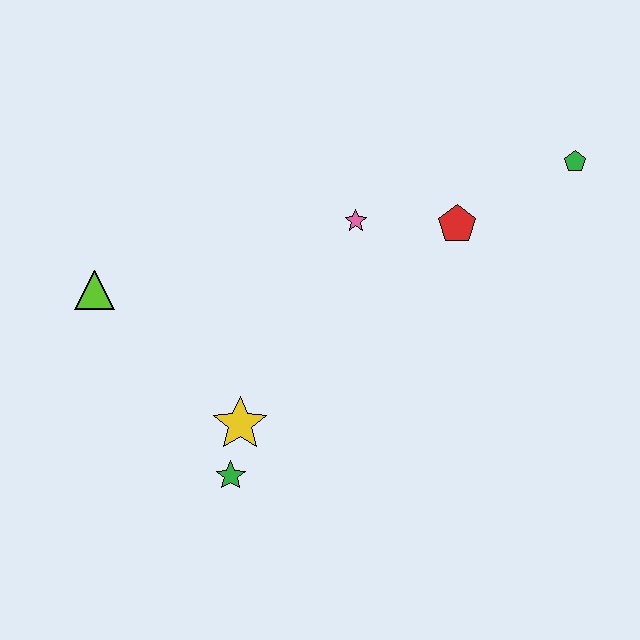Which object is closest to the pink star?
The red pentagon is closest to the pink star.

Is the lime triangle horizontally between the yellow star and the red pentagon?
No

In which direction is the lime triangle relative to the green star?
The lime triangle is above the green star.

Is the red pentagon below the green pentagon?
Yes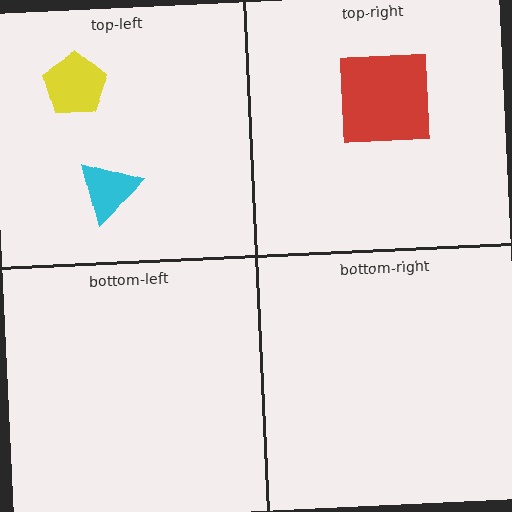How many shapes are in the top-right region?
1.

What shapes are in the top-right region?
The red square.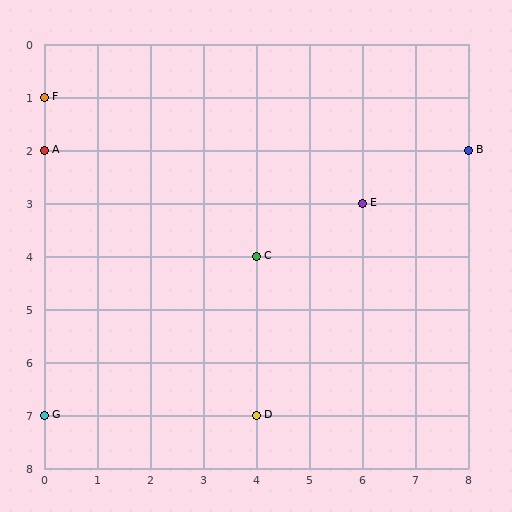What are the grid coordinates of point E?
Point E is at grid coordinates (6, 3).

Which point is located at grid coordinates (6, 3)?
Point E is at (6, 3).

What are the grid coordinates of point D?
Point D is at grid coordinates (4, 7).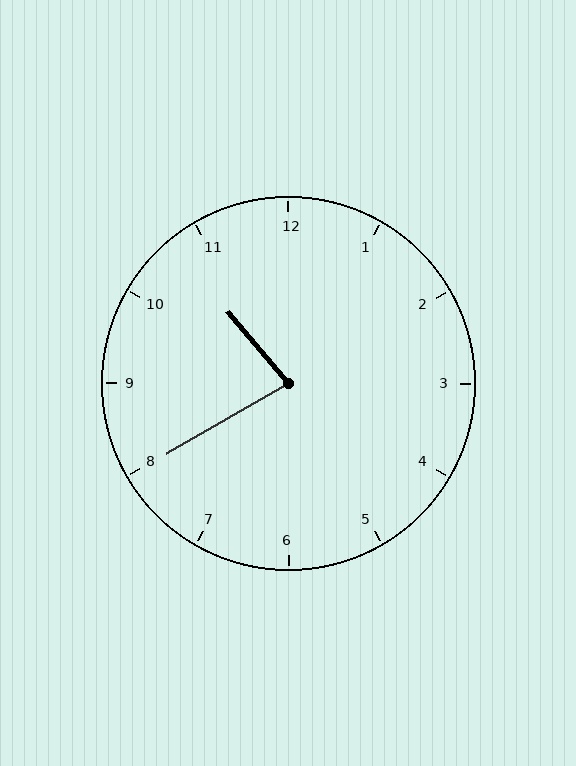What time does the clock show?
10:40.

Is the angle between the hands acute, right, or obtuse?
It is acute.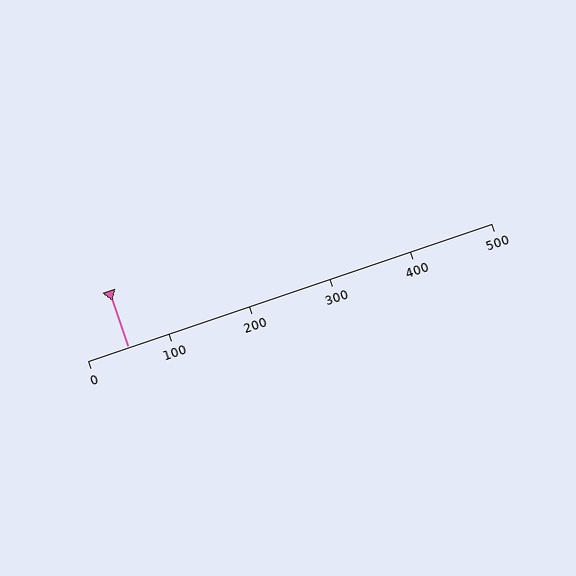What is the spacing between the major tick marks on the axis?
The major ticks are spaced 100 apart.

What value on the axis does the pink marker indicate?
The marker indicates approximately 50.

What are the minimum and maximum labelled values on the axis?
The axis runs from 0 to 500.